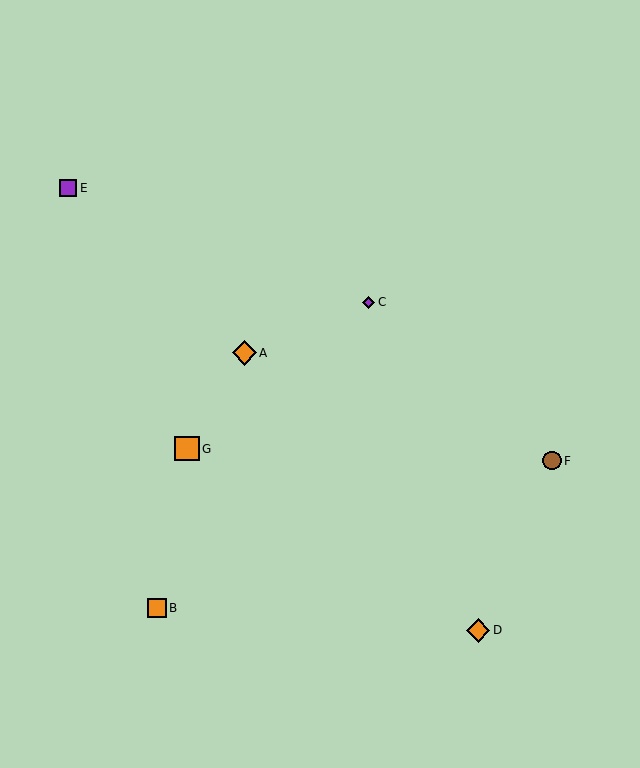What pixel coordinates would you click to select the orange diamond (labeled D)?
Click at (478, 630) to select the orange diamond D.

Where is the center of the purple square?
The center of the purple square is at (68, 188).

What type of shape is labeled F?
Shape F is a brown circle.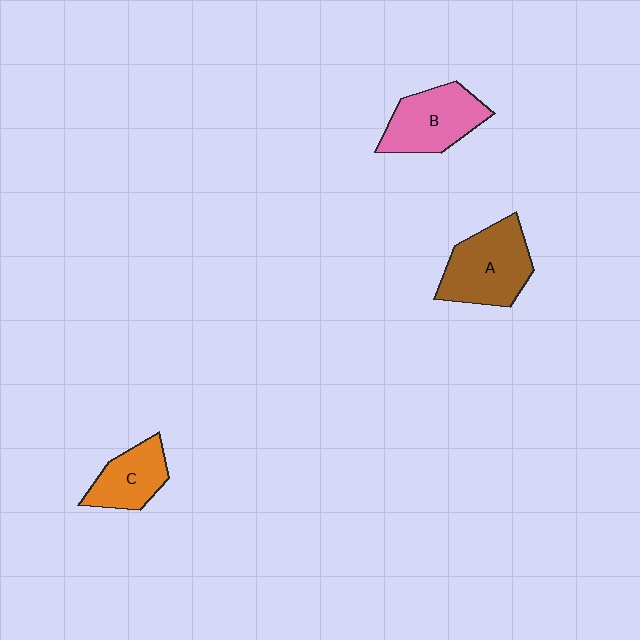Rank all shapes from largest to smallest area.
From largest to smallest: A (brown), B (pink), C (orange).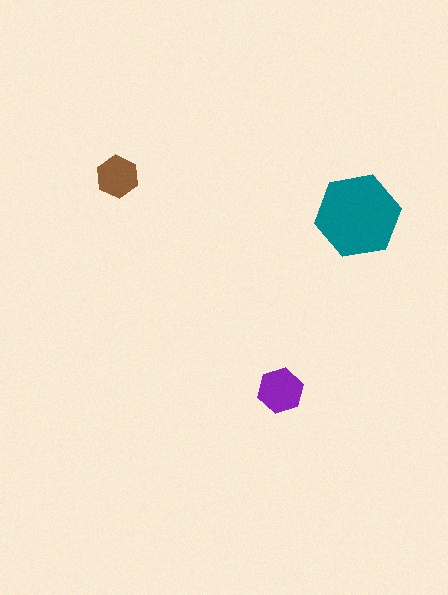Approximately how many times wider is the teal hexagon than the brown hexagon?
About 2 times wider.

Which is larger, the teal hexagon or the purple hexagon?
The teal one.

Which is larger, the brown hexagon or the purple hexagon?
The purple one.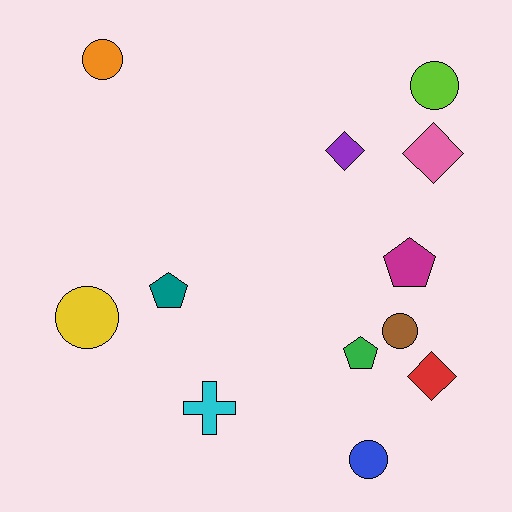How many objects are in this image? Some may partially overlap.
There are 12 objects.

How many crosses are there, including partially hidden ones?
There is 1 cross.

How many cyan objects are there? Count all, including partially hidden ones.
There is 1 cyan object.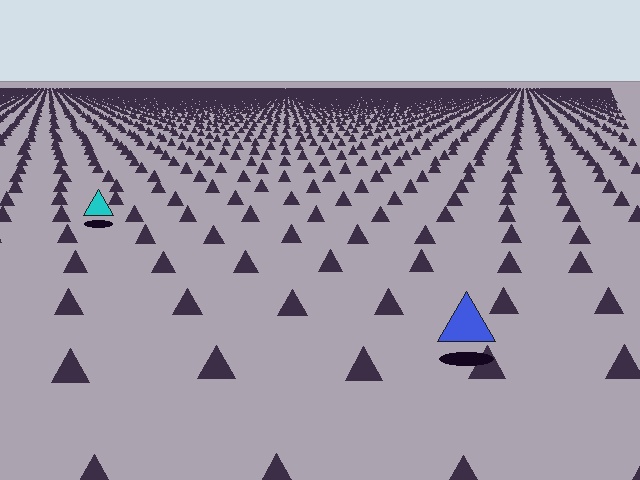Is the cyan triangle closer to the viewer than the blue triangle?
No. The blue triangle is closer — you can tell from the texture gradient: the ground texture is coarser near it.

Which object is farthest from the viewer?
The cyan triangle is farthest from the viewer. It appears smaller and the ground texture around it is denser.